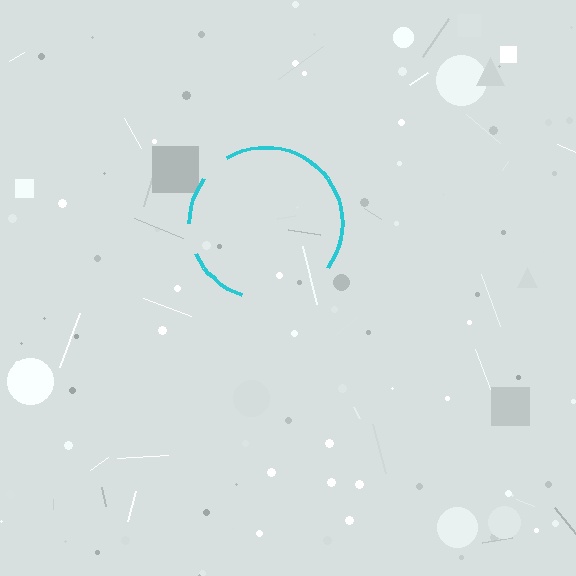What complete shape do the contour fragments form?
The contour fragments form a circle.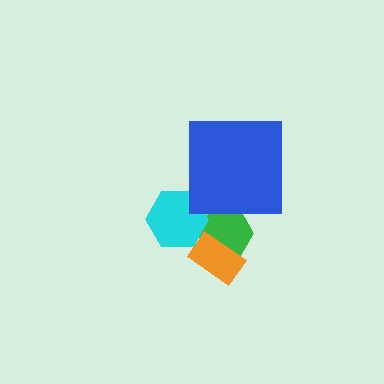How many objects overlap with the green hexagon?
4 objects overlap with the green hexagon.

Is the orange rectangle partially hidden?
No, no other shape covers it.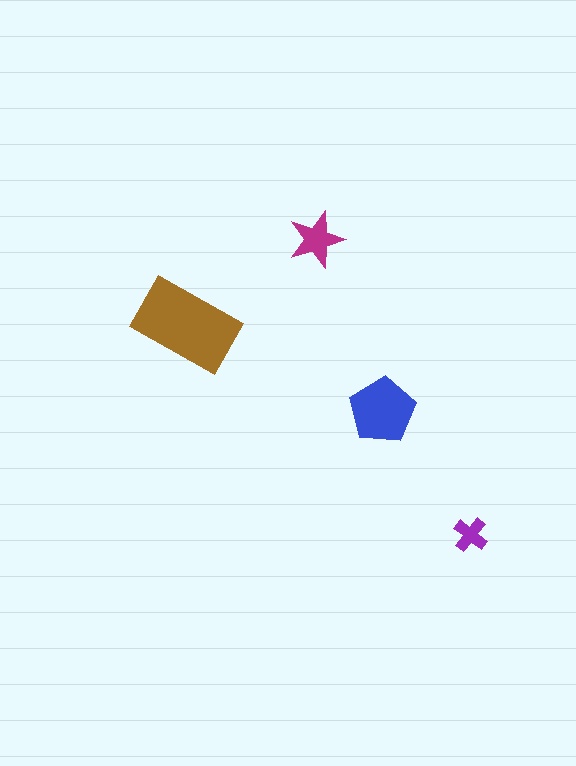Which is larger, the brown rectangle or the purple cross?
The brown rectangle.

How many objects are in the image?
There are 4 objects in the image.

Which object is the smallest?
The purple cross.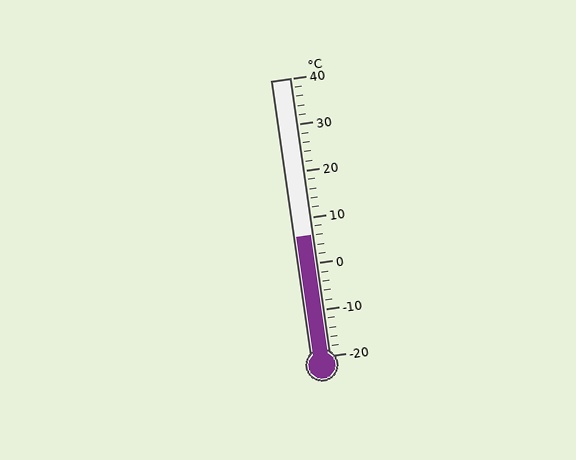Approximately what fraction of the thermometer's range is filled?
The thermometer is filled to approximately 45% of its range.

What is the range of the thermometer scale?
The thermometer scale ranges from -20°C to 40°C.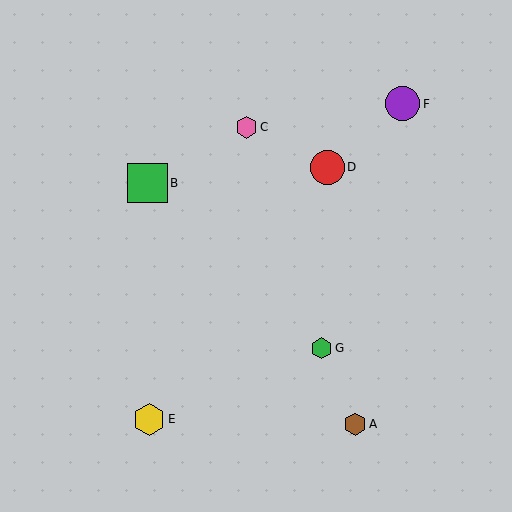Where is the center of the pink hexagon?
The center of the pink hexagon is at (246, 127).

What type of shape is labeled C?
Shape C is a pink hexagon.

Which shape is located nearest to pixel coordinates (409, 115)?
The purple circle (labeled F) at (403, 104) is nearest to that location.